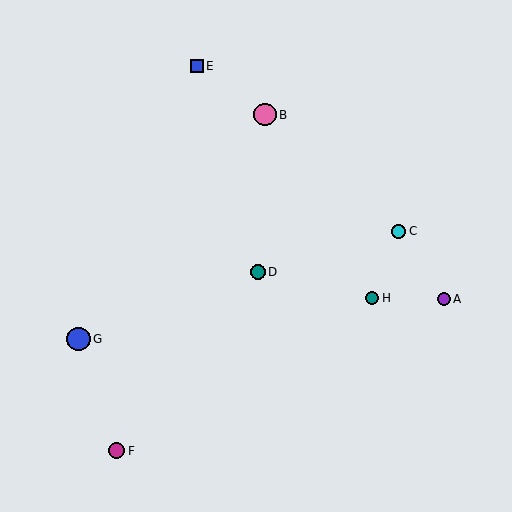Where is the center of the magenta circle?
The center of the magenta circle is at (117, 451).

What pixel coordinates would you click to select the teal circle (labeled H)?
Click at (372, 298) to select the teal circle H.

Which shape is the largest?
The blue circle (labeled G) is the largest.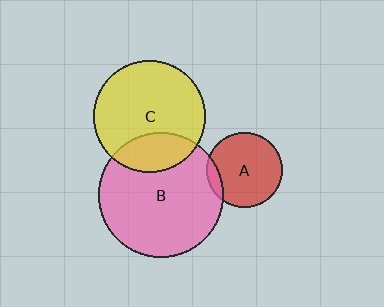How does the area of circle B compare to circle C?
Approximately 1.2 times.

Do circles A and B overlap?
Yes.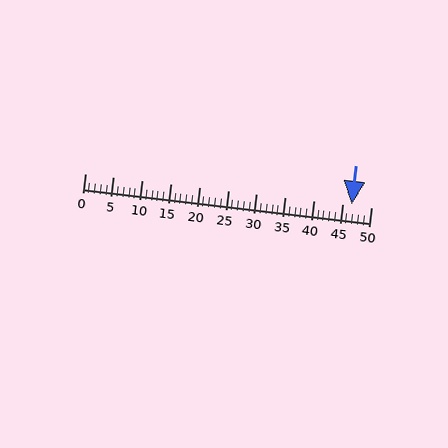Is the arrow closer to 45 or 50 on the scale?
The arrow is closer to 45.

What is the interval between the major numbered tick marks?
The major tick marks are spaced 5 units apart.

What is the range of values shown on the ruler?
The ruler shows values from 0 to 50.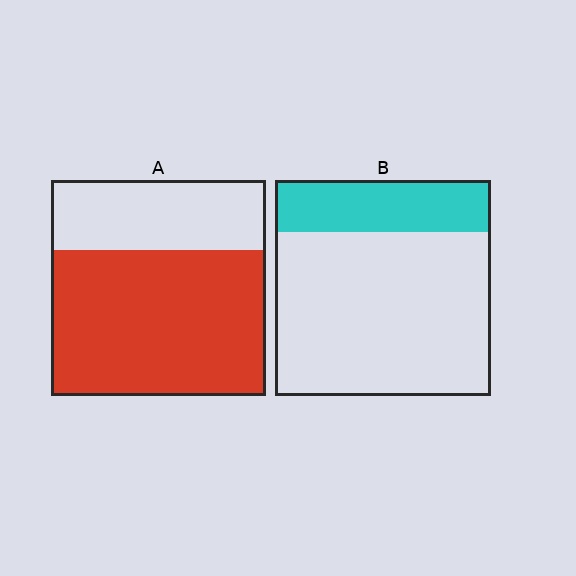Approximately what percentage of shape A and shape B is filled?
A is approximately 70% and B is approximately 25%.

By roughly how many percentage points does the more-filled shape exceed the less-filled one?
By roughly 45 percentage points (A over B).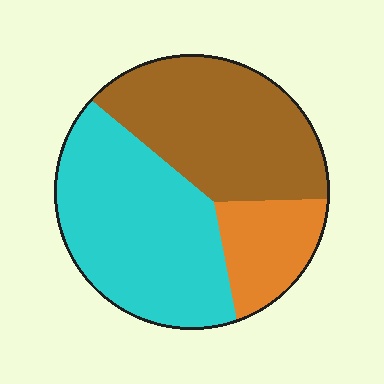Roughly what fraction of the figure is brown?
Brown covers 39% of the figure.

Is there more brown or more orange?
Brown.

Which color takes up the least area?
Orange, at roughly 15%.